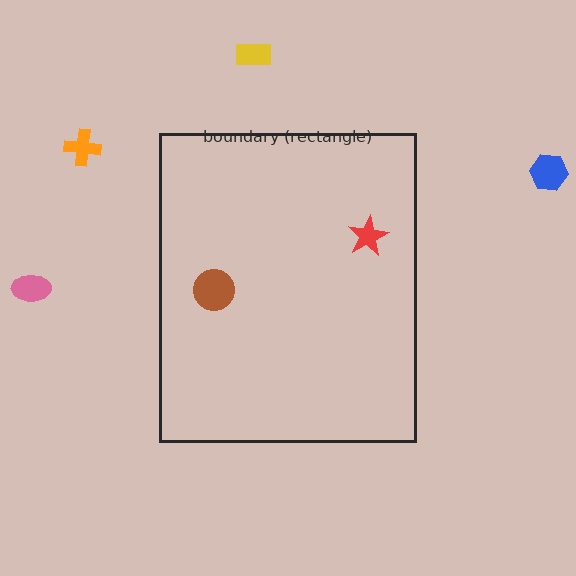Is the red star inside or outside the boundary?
Inside.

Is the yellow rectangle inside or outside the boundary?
Outside.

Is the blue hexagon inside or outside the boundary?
Outside.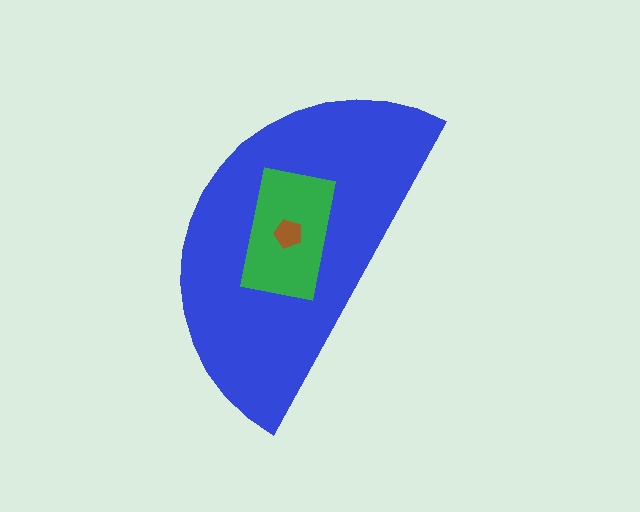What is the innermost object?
The brown pentagon.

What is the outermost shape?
The blue semicircle.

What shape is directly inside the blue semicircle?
The green rectangle.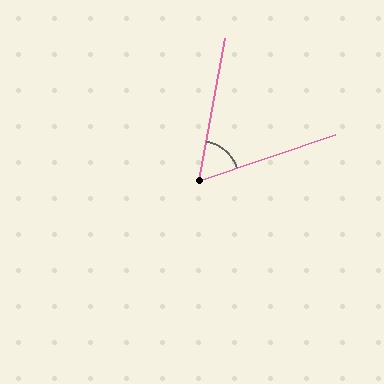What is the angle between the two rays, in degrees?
Approximately 61 degrees.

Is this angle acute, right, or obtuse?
It is acute.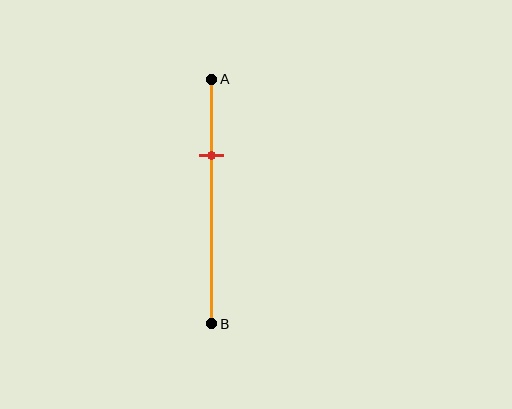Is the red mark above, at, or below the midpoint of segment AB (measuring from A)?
The red mark is above the midpoint of segment AB.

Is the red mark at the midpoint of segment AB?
No, the mark is at about 30% from A, not at the 50% midpoint.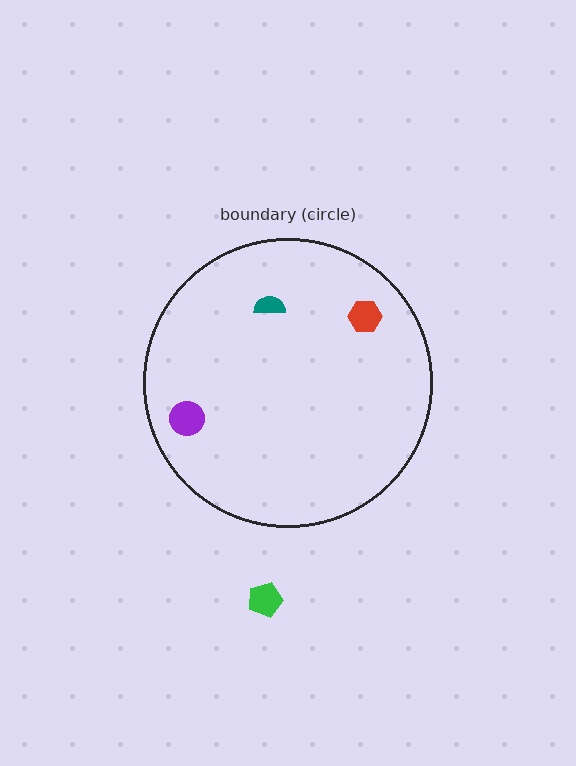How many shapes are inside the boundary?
3 inside, 1 outside.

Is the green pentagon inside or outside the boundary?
Outside.